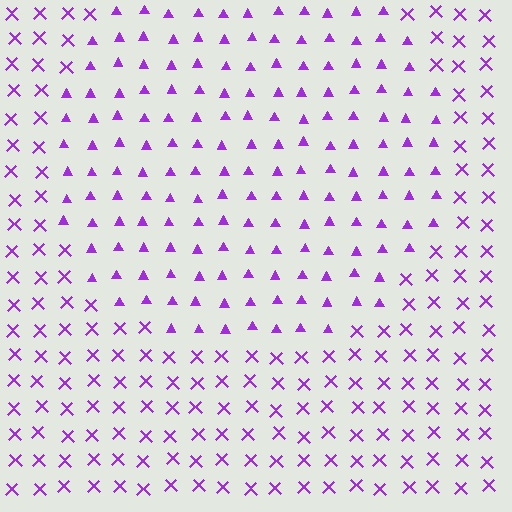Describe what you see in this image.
The image is filled with small purple elements arranged in a uniform grid. A circle-shaped region contains triangles, while the surrounding area contains X marks. The boundary is defined purely by the change in element shape.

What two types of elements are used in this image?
The image uses triangles inside the circle region and X marks outside it.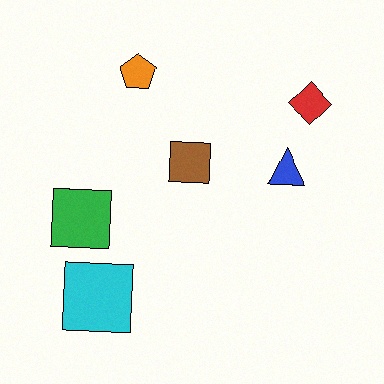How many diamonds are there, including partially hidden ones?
There is 1 diamond.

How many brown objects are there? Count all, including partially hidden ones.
There is 1 brown object.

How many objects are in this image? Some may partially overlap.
There are 6 objects.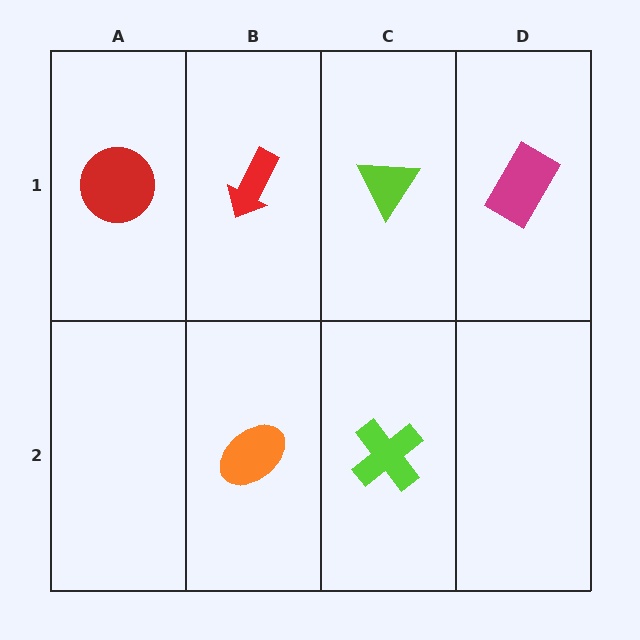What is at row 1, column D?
A magenta rectangle.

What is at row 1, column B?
A red arrow.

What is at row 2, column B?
An orange ellipse.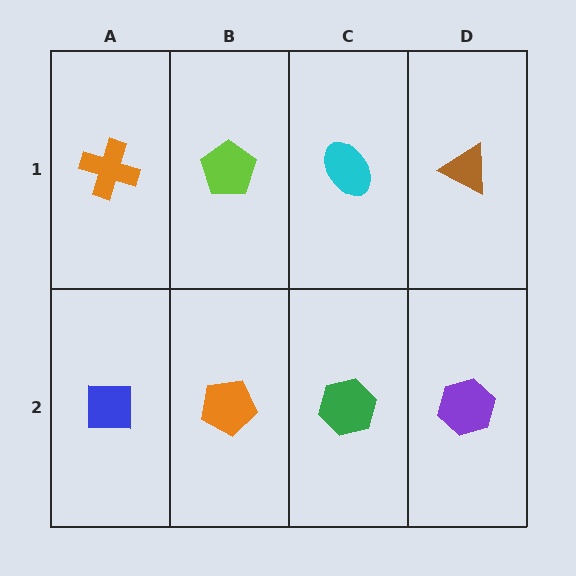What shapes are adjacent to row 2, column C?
A cyan ellipse (row 1, column C), an orange pentagon (row 2, column B), a purple hexagon (row 2, column D).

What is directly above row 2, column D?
A brown triangle.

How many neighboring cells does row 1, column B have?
3.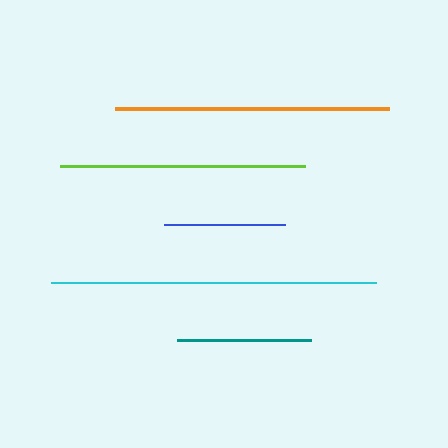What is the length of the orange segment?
The orange segment is approximately 274 pixels long.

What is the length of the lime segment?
The lime segment is approximately 244 pixels long.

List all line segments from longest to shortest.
From longest to shortest: cyan, orange, lime, teal, blue.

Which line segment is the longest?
The cyan line is the longest at approximately 325 pixels.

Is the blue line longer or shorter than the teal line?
The teal line is longer than the blue line.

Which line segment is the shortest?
The blue line is the shortest at approximately 121 pixels.